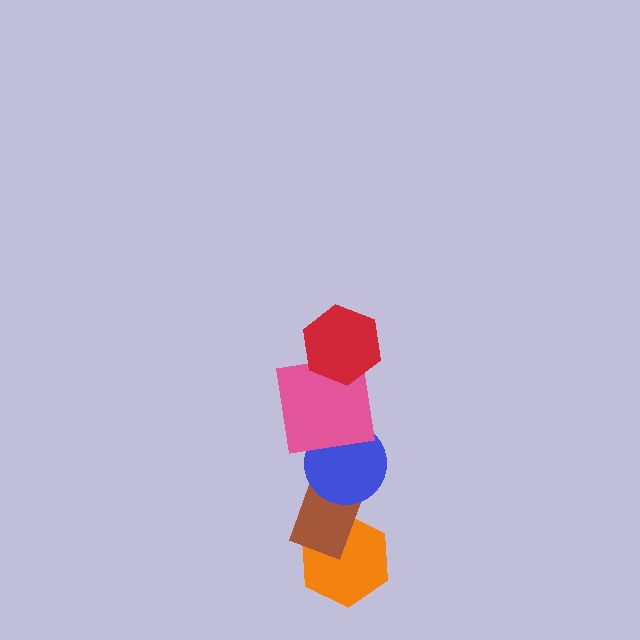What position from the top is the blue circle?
The blue circle is 3rd from the top.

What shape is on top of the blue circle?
The pink square is on top of the blue circle.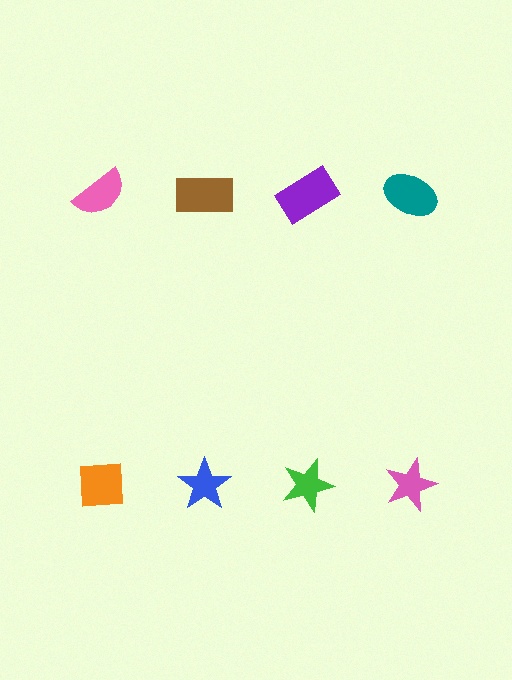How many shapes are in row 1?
4 shapes.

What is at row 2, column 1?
An orange square.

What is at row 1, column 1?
A pink semicircle.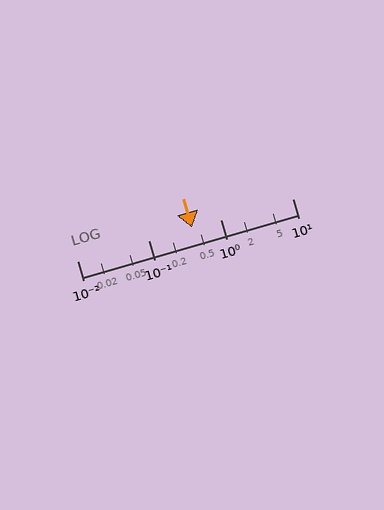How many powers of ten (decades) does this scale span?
The scale spans 3 decades, from 0.01 to 10.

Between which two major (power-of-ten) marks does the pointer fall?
The pointer is between 0.1 and 1.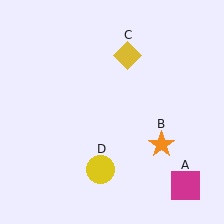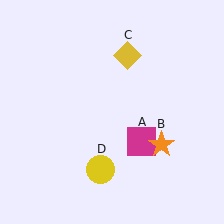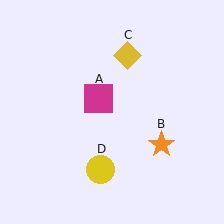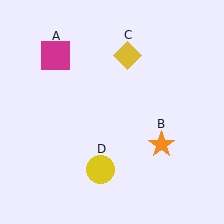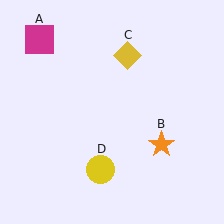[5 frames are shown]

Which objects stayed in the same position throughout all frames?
Orange star (object B) and yellow diamond (object C) and yellow circle (object D) remained stationary.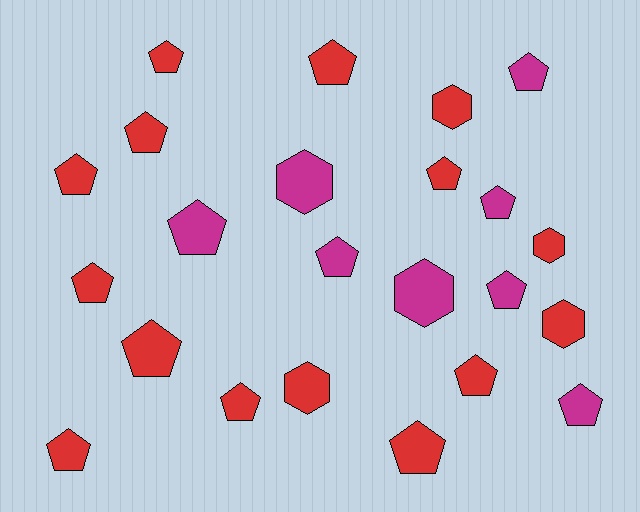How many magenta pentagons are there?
There are 6 magenta pentagons.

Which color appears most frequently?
Red, with 15 objects.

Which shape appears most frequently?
Pentagon, with 17 objects.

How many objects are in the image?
There are 23 objects.